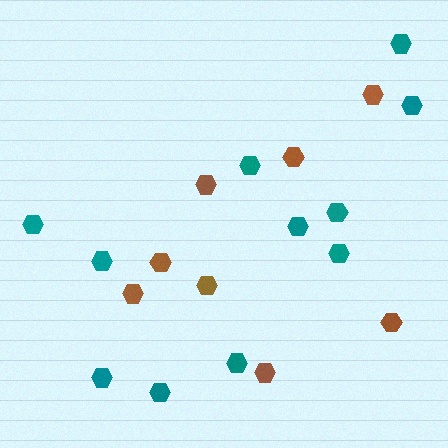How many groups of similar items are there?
There are 2 groups: one group of brown hexagons (8) and one group of teal hexagons (11).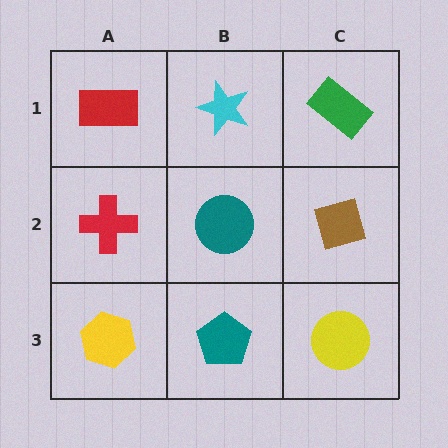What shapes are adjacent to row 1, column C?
A brown square (row 2, column C), a cyan star (row 1, column B).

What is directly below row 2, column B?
A teal pentagon.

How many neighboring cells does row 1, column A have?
2.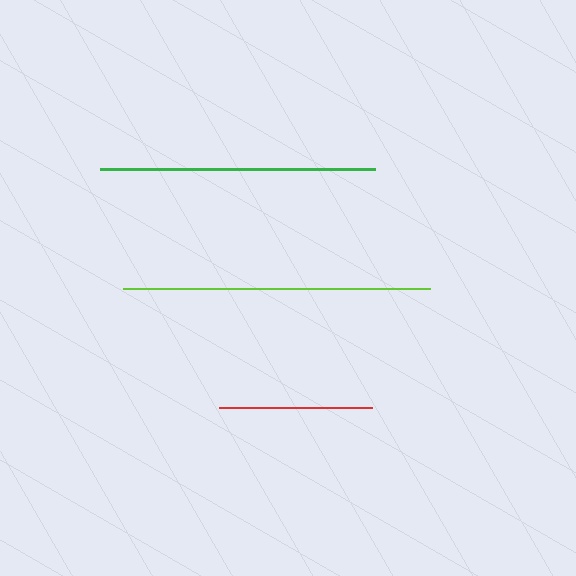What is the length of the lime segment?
The lime segment is approximately 307 pixels long.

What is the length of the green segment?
The green segment is approximately 275 pixels long.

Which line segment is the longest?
The lime line is the longest at approximately 307 pixels.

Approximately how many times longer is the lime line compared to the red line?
The lime line is approximately 2.0 times the length of the red line.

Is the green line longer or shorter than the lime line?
The lime line is longer than the green line.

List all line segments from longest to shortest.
From longest to shortest: lime, green, red.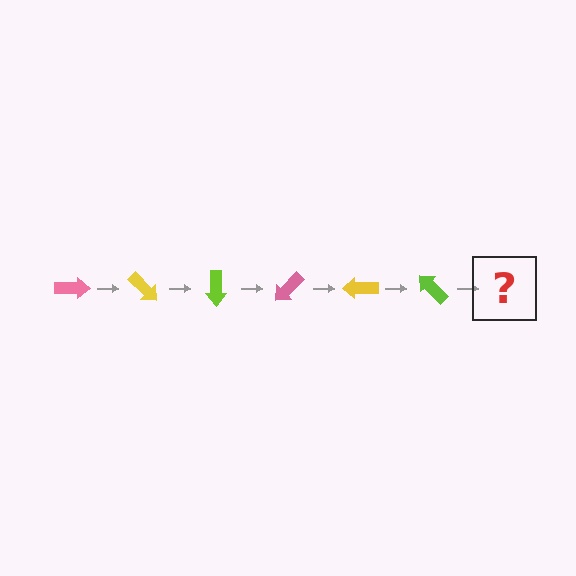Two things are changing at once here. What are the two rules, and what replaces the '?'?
The two rules are that it rotates 45 degrees each step and the color cycles through pink, yellow, and lime. The '?' should be a pink arrow, rotated 270 degrees from the start.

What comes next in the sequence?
The next element should be a pink arrow, rotated 270 degrees from the start.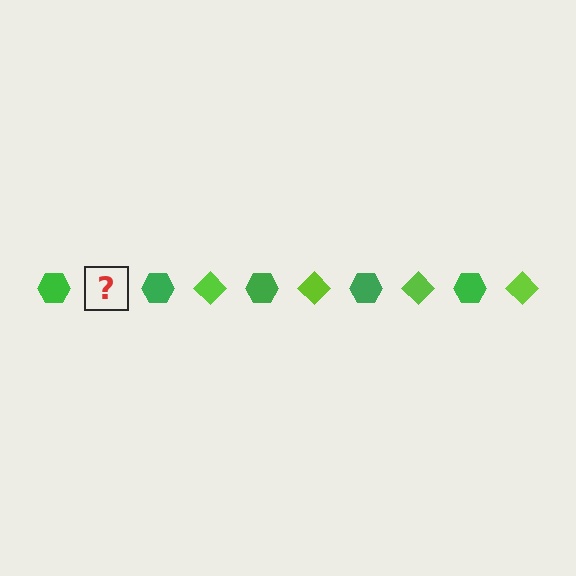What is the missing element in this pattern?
The missing element is a lime diamond.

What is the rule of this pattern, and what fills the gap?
The rule is that the pattern alternates between green hexagon and lime diamond. The gap should be filled with a lime diamond.